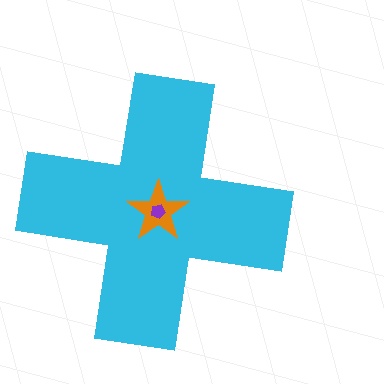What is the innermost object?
The purple pentagon.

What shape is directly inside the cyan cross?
The orange star.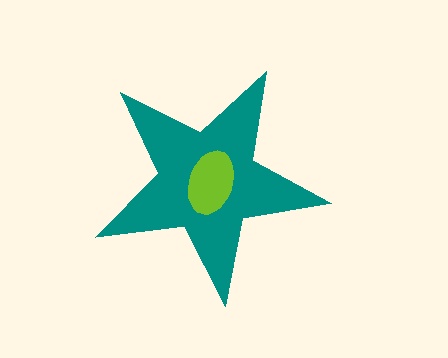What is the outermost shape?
The teal star.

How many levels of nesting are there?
2.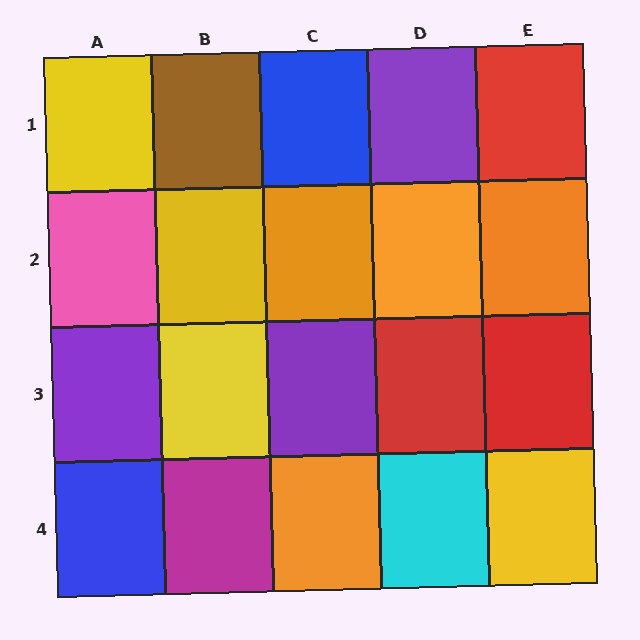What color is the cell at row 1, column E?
Red.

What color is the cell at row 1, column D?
Purple.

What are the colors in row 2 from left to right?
Pink, yellow, orange, orange, orange.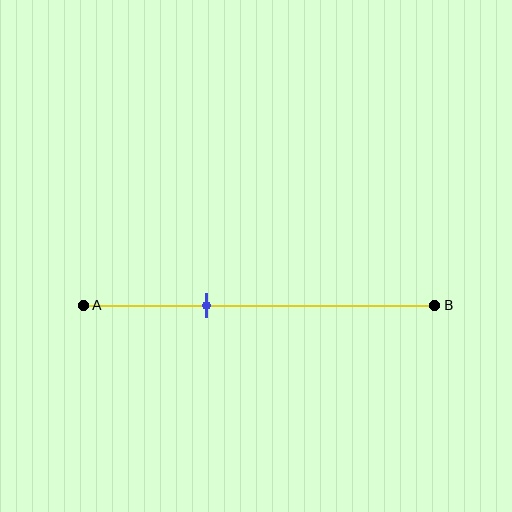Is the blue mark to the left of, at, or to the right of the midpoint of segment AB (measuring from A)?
The blue mark is to the left of the midpoint of segment AB.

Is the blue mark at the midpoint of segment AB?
No, the mark is at about 35% from A, not at the 50% midpoint.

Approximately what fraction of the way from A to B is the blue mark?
The blue mark is approximately 35% of the way from A to B.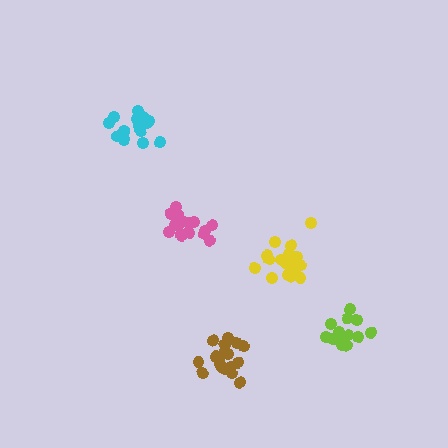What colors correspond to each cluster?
The clusters are colored: pink, brown, cyan, lime, yellow.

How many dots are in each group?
Group 1: 15 dots, Group 2: 18 dots, Group 3: 17 dots, Group 4: 15 dots, Group 5: 19 dots (84 total).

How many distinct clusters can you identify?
There are 5 distinct clusters.